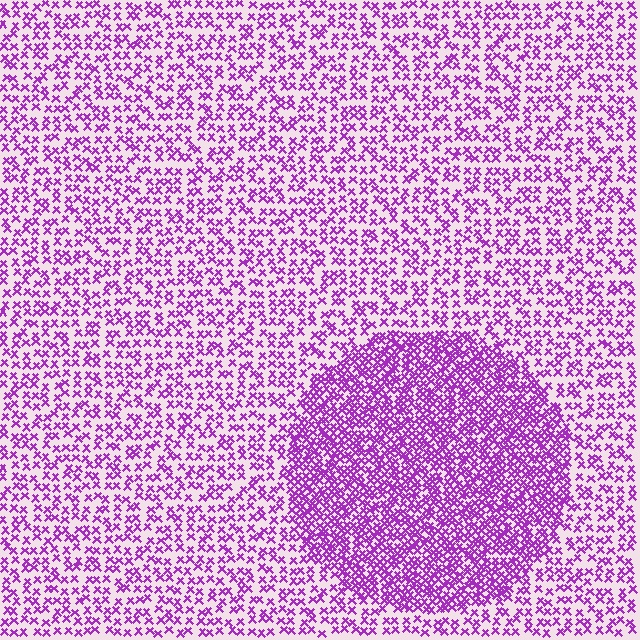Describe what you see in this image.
The image contains small purple elements arranged at two different densities. A circle-shaped region is visible where the elements are more densely packed than the surrounding area.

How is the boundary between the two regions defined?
The boundary is defined by a change in element density (approximately 2.1x ratio). All elements are the same color, size, and shape.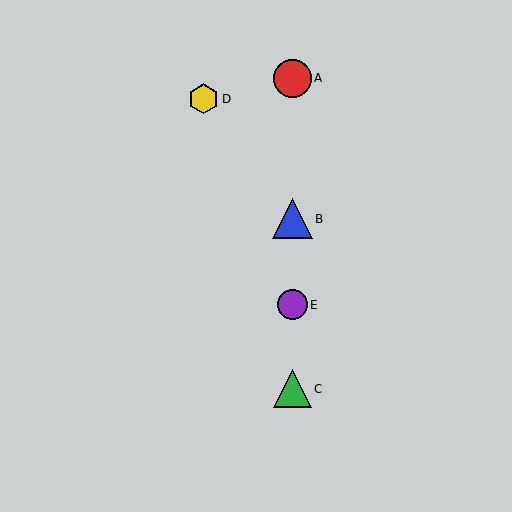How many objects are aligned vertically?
4 objects (A, B, C, E) are aligned vertically.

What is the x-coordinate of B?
Object B is at x≈292.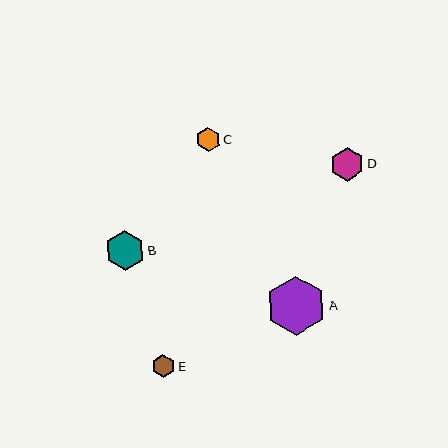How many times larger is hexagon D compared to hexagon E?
Hexagon D is approximately 1.5 times the size of hexagon E.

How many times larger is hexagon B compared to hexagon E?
Hexagon B is approximately 1.7 times the size of hexagon E.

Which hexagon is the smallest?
Hexagon E is the smallest with a size of approximately 23 pixels.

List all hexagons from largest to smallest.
From largest to smallest: A, B, D, C, E.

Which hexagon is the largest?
Hexagon A is the largest with a size of approximately 59 pixels.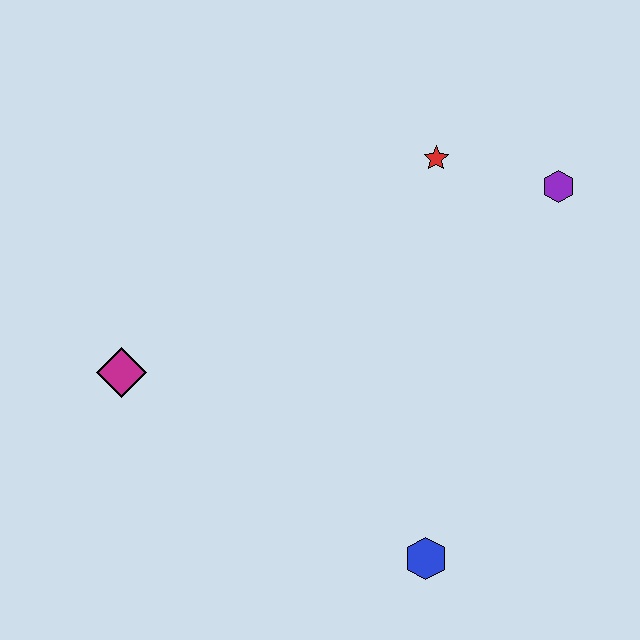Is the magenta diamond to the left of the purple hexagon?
Yes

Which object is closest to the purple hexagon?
The red star is closest to the purple hexagon.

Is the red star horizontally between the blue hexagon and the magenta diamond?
No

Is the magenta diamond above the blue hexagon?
Yes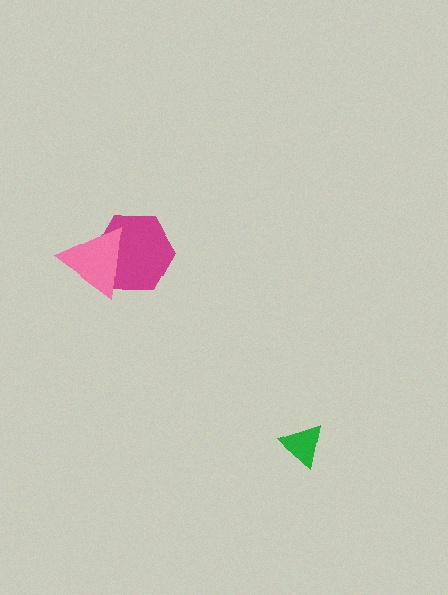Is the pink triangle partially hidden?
No, no other shape covers it.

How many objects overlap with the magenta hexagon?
1 object overlaps with the magenta hexagon.